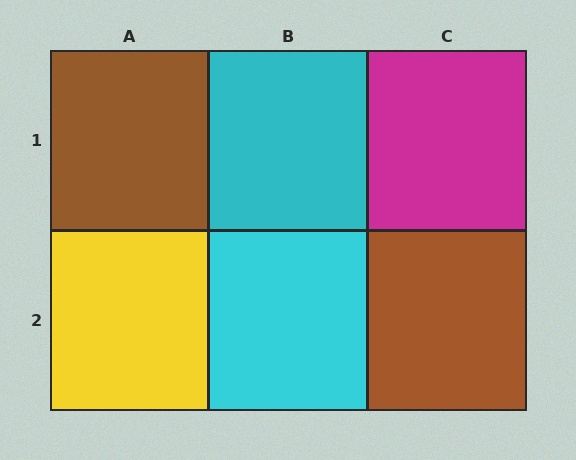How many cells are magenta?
1 cell is magenta.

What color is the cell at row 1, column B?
Cyan.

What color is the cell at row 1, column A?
Brown.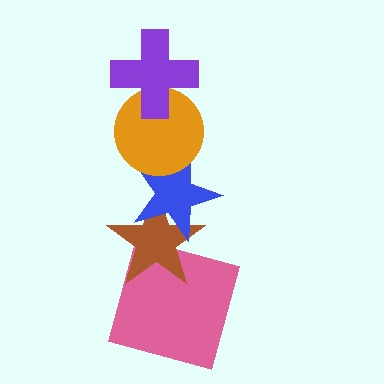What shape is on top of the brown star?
The blue star is on top of the brown star.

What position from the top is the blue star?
The blue star is 3rd from the top.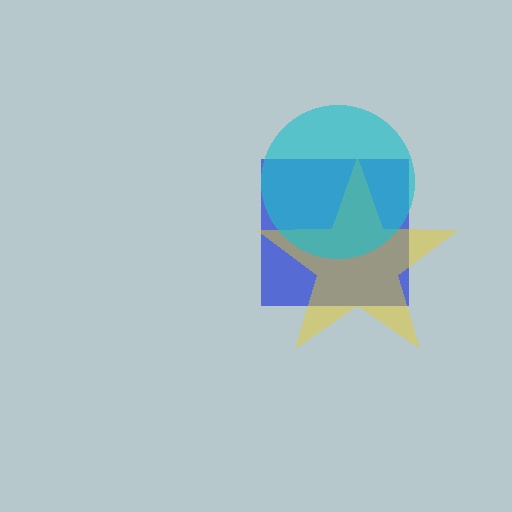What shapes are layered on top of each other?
The layered shapes are: a blue square, a yellow star, a cyan circle.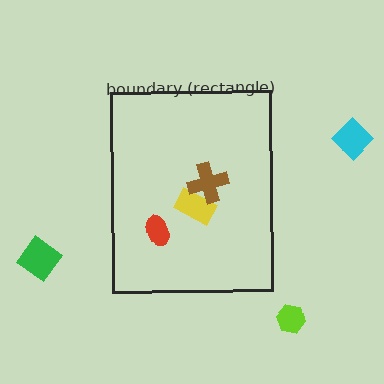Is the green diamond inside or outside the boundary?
Outside.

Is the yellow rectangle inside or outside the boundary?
Inside.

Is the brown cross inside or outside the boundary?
Inside.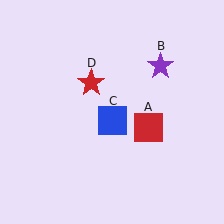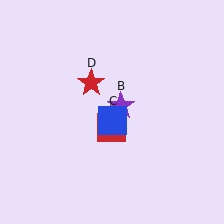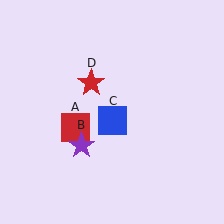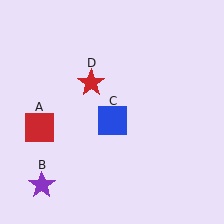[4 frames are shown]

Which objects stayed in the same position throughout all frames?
Blue square (object C) and red star (object D) remained stationary.